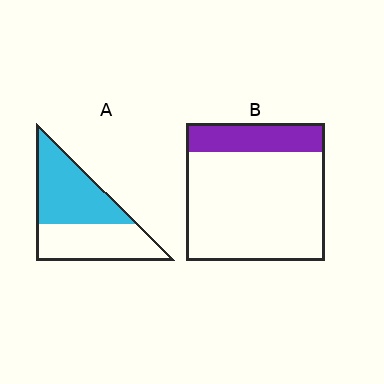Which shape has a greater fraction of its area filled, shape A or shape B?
Shape A.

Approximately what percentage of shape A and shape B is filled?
A is approximately 55% and B is approximately 20%.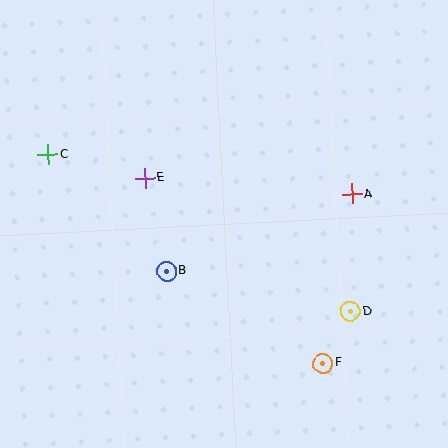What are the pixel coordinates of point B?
Point B is at (167, 271).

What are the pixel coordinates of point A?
Point A is at (352, 194).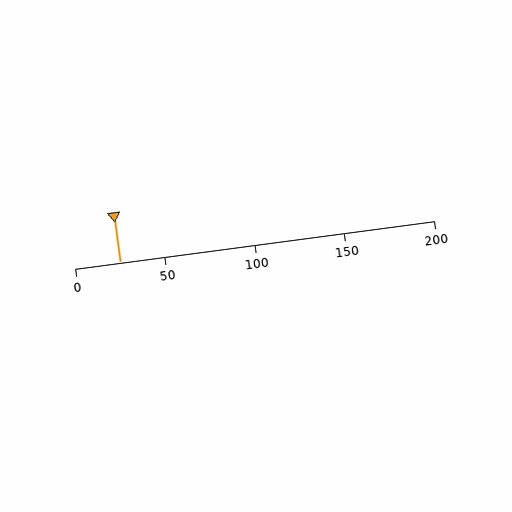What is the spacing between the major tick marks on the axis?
The major ticks are spaced 50 apart.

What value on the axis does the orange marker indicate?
The marker indicates approximately 25.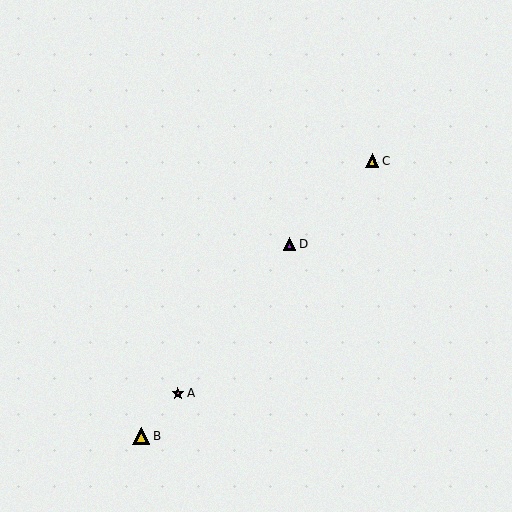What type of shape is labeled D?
Shape D is a purple triangle.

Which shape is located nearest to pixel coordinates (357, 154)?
The yellow triangle (labeled C) at (372, 161) is nearest to that location.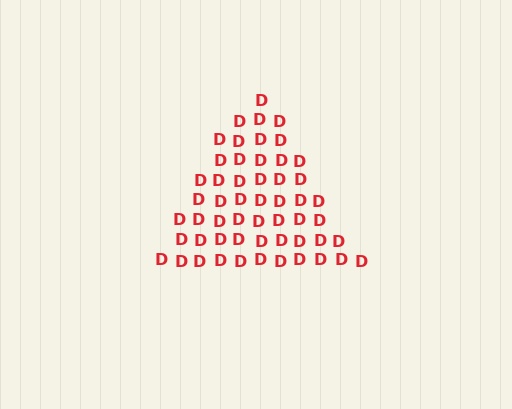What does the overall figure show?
The overall figure shows a triangle.